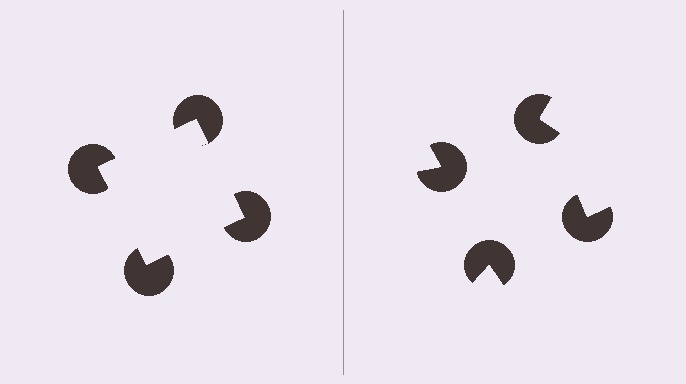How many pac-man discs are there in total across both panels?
8 — 4 on each side.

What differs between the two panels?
The pac-man discs are positioned identically on both sides; only the wedge orientations differ. On the left they align to a square; on the right they are misaligned.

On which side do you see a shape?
An illusory square appears on the left side. On the right side the wedge cuts are rotated, so no coherent shape forms.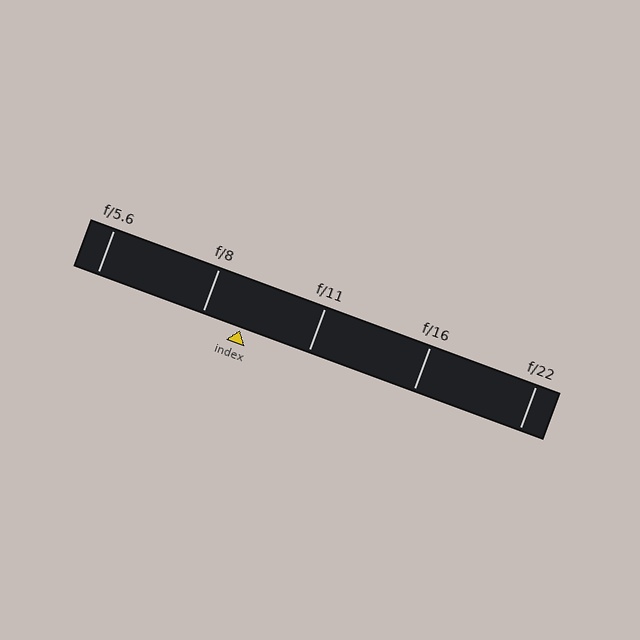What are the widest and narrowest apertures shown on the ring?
The widest aperture shown is f/5.6 and the narrowest is f/22.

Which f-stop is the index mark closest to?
The index mark is closest to f/8.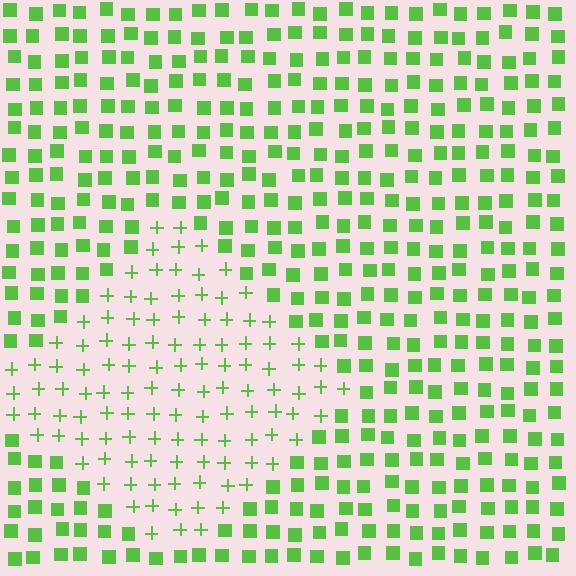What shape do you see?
I see a diamond.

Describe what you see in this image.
The image is filled with small lime elements arranged in a uniform grid. A diamond-shaped region contains plus signs, while the surrounding area contains squares. The boundary is defined purely by the change in element shape.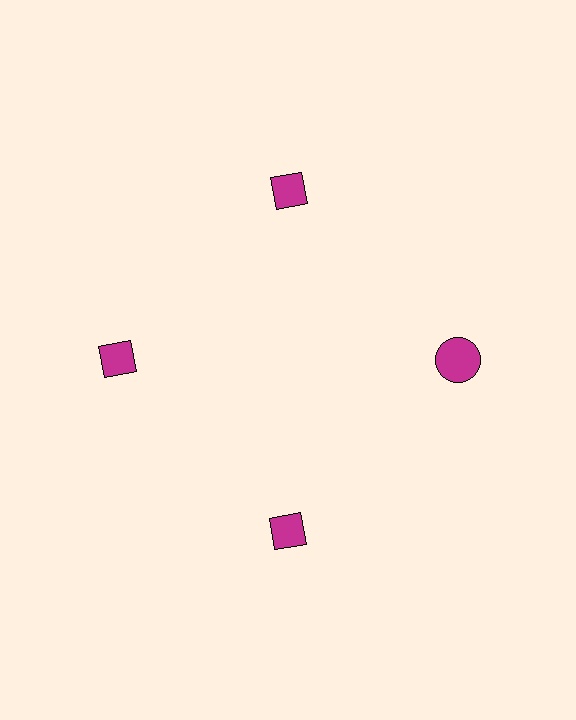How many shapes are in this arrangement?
There are 4 shapes arranged in a ring pattern.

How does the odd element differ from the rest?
It has a different shape: circle instead of diamond.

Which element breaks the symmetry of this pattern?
The magenta circle at roughly the 3 o'clock position breaks the symmetry. All other shapes are magenta diamonds.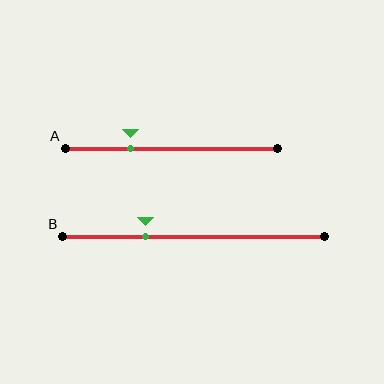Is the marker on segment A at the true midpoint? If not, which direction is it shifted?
No, the marker on segment A is shifted to the left by about 19% of the segment length.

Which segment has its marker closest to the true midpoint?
Segment B has its marker closest to the true midpoint.